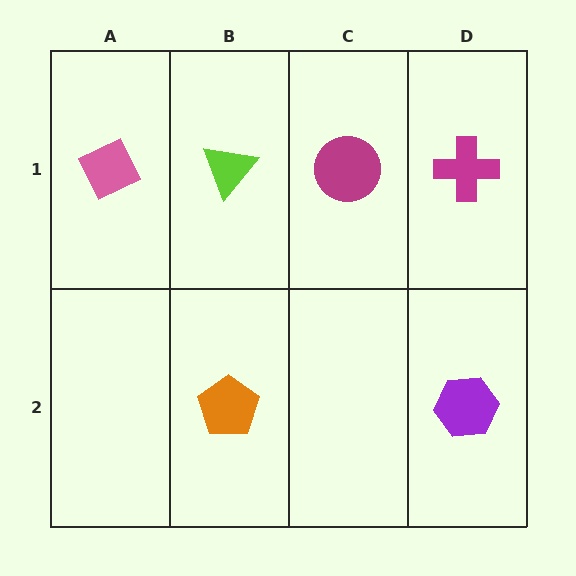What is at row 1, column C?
A magenta circle.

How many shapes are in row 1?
4 shapes.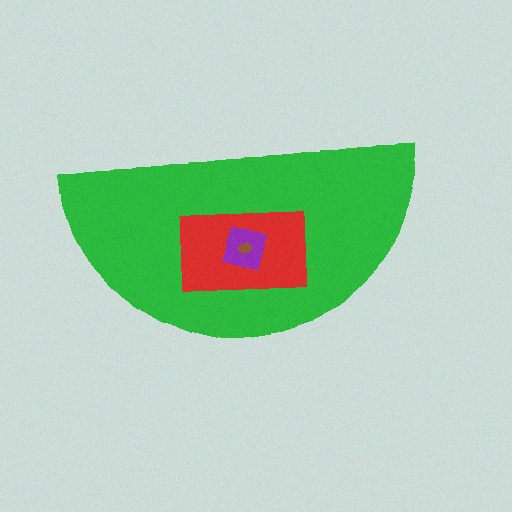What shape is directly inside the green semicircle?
The red rectangle.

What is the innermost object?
The brown ellipse.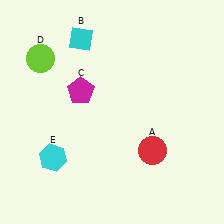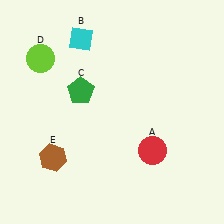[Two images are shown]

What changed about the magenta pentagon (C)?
In Image 1, C is magenta. In Image 2, it changed to green.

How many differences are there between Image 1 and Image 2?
There are 2 differences between the two images.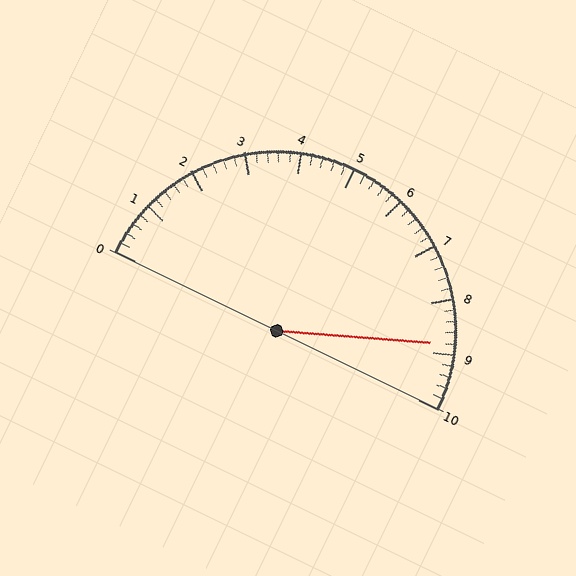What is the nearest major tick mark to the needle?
The nearest major tick mark is 9.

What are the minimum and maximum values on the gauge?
The gauge ranges from 0 to 10.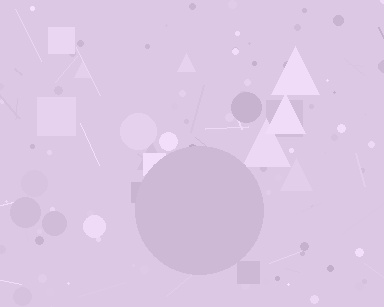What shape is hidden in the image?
A circle is hidden in the image.